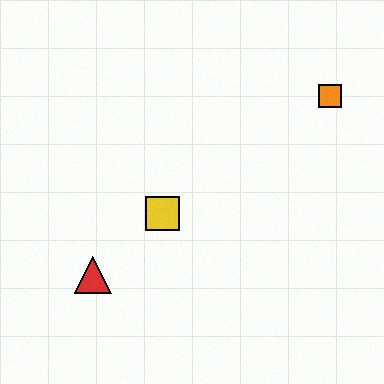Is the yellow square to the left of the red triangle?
No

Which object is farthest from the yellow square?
The orange square is farthest from the yellow square.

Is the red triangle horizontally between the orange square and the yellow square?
No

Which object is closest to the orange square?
The yellow square is closest to the orange square.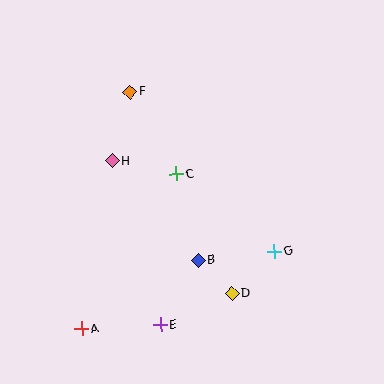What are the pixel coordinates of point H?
Point H is at (112, 161).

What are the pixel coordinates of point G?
Point G is at (274, 251).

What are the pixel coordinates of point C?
Point C is at (176, 174).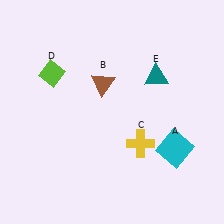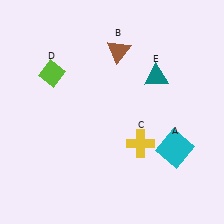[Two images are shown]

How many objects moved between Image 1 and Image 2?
1 object moved between the two images.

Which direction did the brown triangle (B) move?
The brown triangle (B) moved up.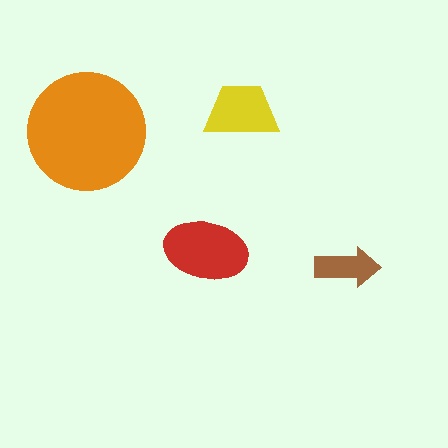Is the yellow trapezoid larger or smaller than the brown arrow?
Larger.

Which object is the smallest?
The brown arrow.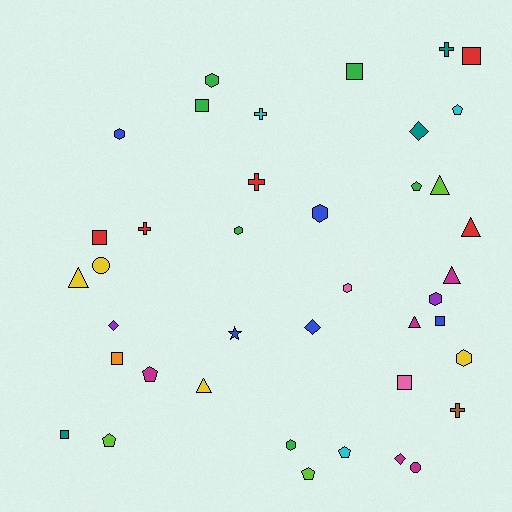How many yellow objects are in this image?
There are 4 yellow objects.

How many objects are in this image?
There are 40 objects.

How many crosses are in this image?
There are 5 crosses.